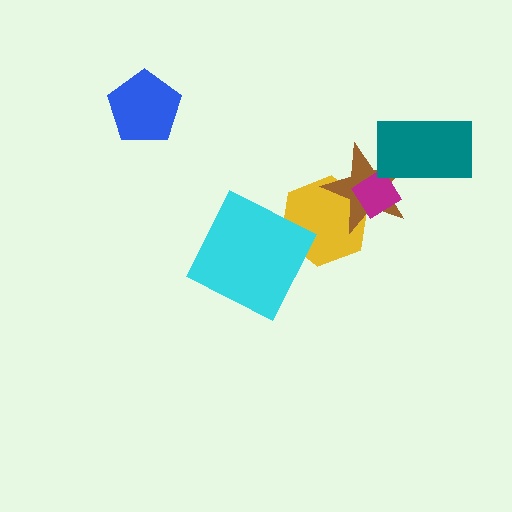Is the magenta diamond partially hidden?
Yes, it is partially covered by another shape.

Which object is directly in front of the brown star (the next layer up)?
The magenta diamond is directly in front of the brown star.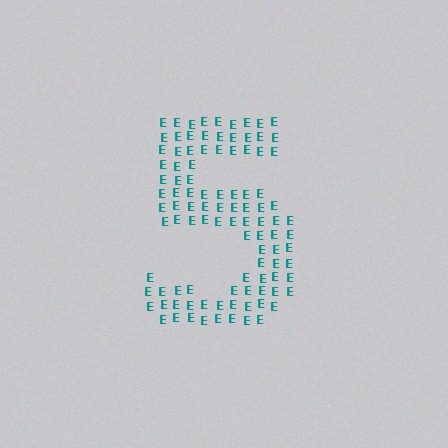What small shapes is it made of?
It is made of small letter E's.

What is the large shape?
The large shape is the digit 5.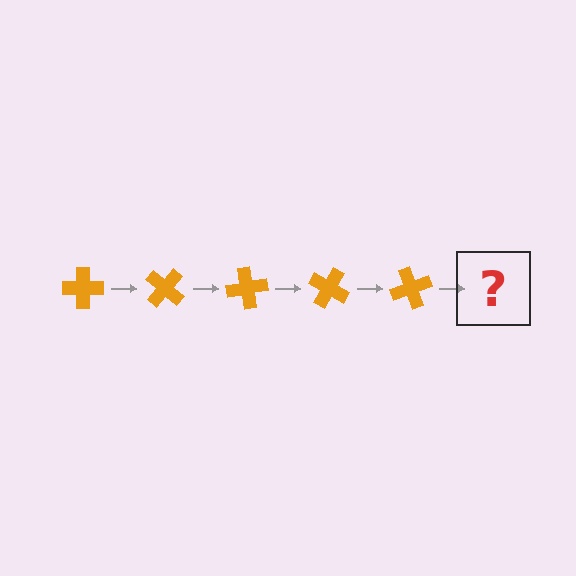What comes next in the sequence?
The next element should be an orange cross rotated 200 degrees.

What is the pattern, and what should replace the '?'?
The pattern is that the cross rotates 40 degrees each step. The '?' should be an orange cross rotated 200 degrees.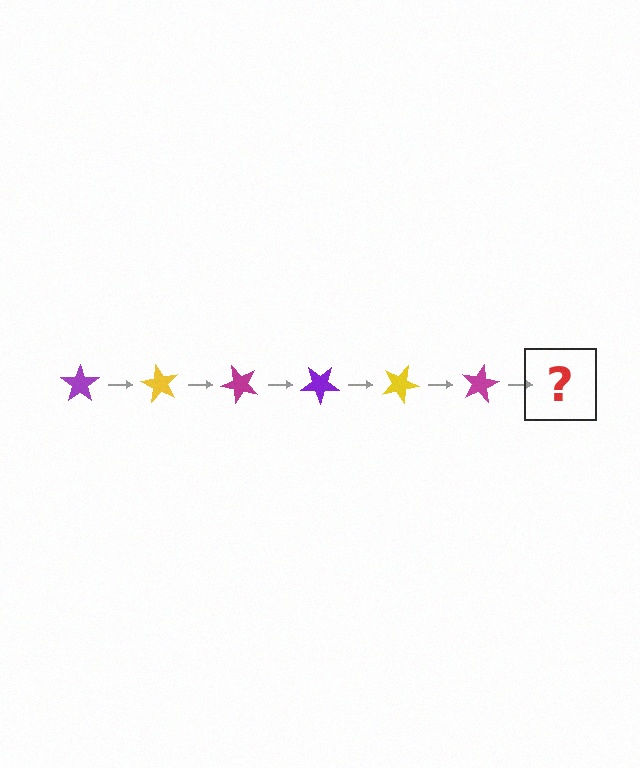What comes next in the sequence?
The next element should be a purple star, rotated 360 degrees from the start.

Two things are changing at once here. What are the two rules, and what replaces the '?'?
The two rules are that it rotates 60 degrees each step and the color cycles through purple, yellow, and magenta. The '?' should be a purple star, rotated 360 degrees from the start.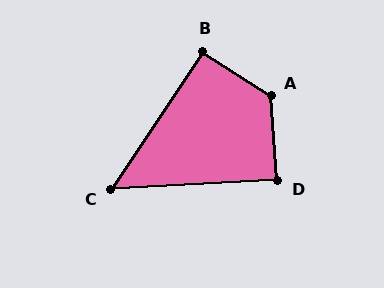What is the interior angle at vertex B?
Approximately 91 degrees (approximately right).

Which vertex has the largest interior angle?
A, at approximately 127 degrees.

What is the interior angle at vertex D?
Approximately 89 degrees (approximately right).